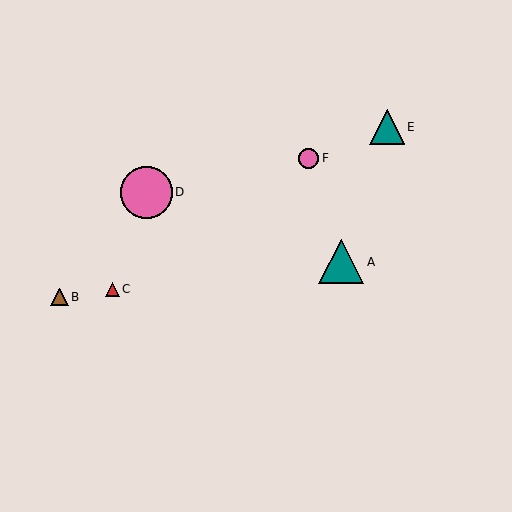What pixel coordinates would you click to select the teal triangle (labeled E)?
Click at (387, 127) to select the teal triangle E.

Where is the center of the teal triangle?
The center of the teal triangle is at (341, 262).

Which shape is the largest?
The pink circle (labeled D) is the largest.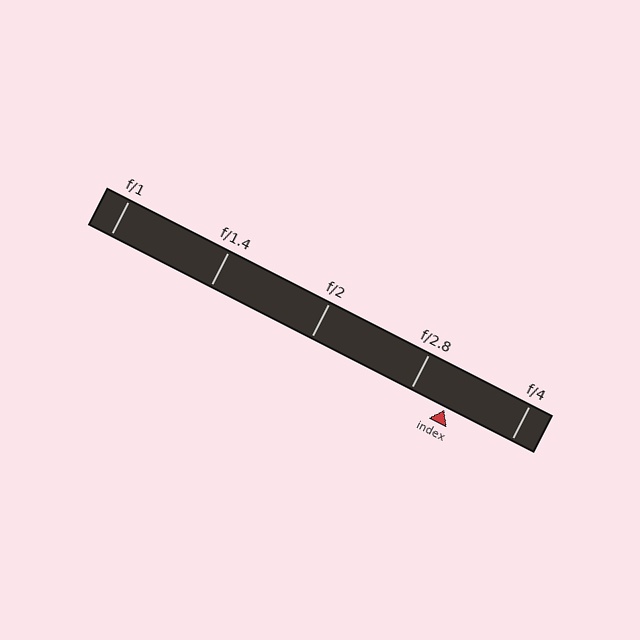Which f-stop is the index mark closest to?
The index mark is closest to f/2.8.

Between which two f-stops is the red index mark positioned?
The index mark is between f/2.8 and f/4.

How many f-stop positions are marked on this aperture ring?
There are 5 f-stop positions marked.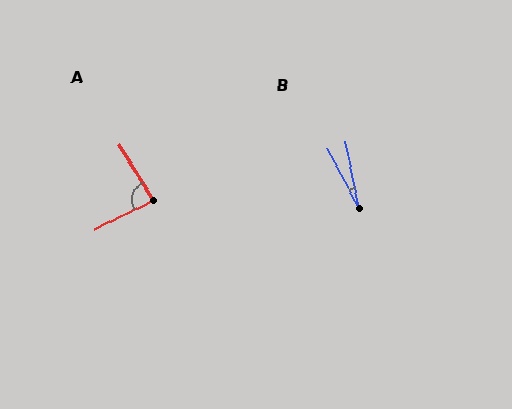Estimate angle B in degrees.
Approximately 17 degrees.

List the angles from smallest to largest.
B (17°), A (84°).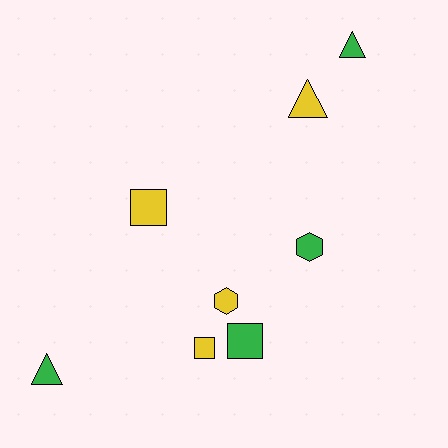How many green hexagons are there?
There is 1 green hexagon.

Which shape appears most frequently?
Triangle, with 3 objects.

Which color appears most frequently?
Yellow, with 4 objects.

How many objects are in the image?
There are 8 objects.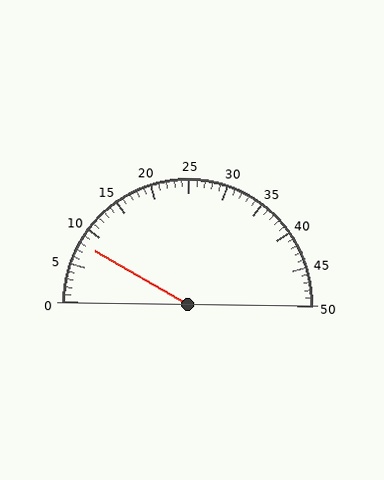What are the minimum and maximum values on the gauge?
The gauge ranges from 0 to 50.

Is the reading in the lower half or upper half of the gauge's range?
The reading is in the lower half of the range (0 to 50).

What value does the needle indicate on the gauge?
The needle indicates approximately 8.